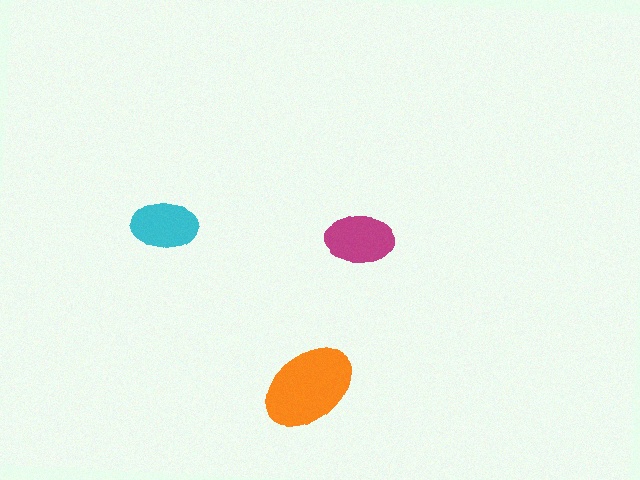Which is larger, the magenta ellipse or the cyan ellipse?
The magenta one.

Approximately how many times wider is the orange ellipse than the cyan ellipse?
About 1.5 times wider.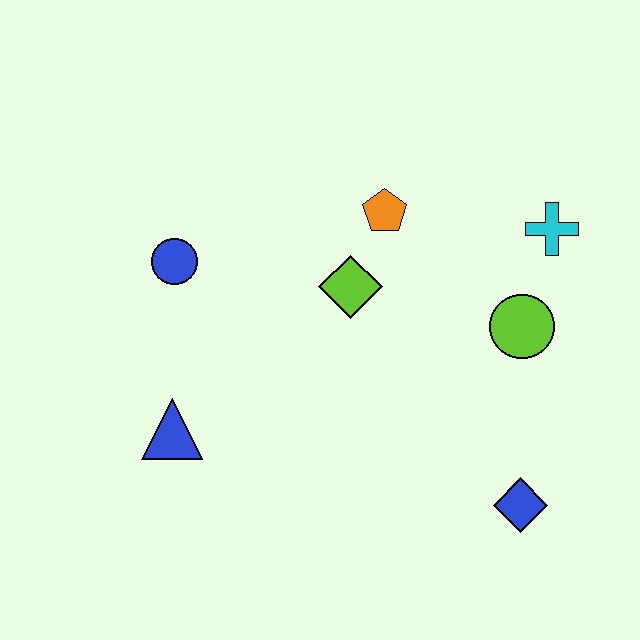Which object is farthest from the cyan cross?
The blue triangle is farthest from the cyan cross.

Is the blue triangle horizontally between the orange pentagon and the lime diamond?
No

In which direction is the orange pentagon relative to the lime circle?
The orange pentagon is to the left of the lime circle.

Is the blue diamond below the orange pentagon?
Yes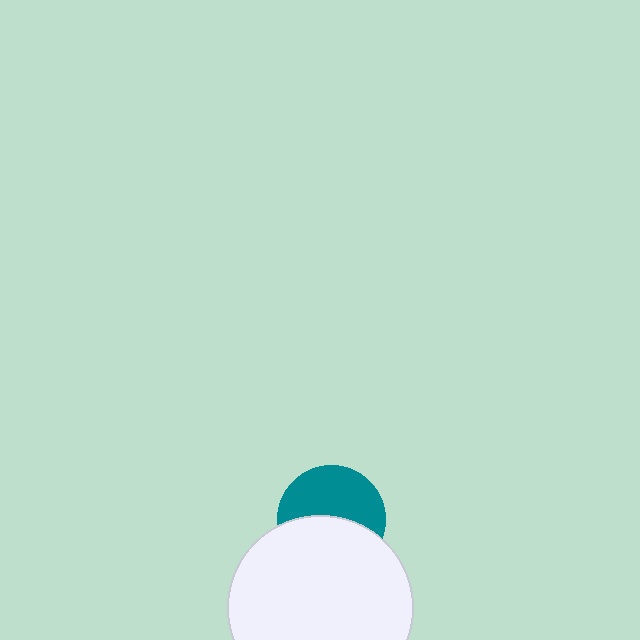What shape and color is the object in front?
The object in front is a white circle.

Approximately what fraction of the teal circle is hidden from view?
Roughly 48% of the teal circle is hidden behind the white circle.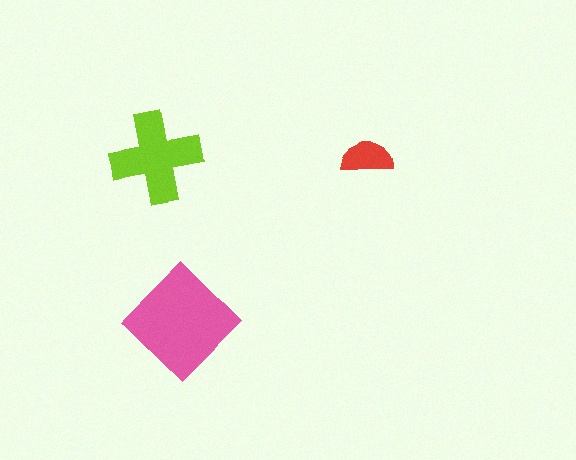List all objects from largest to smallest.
The pink diamond, the lime cross, the red semicircle.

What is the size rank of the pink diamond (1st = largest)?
1st.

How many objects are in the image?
There are 3 objects in the image.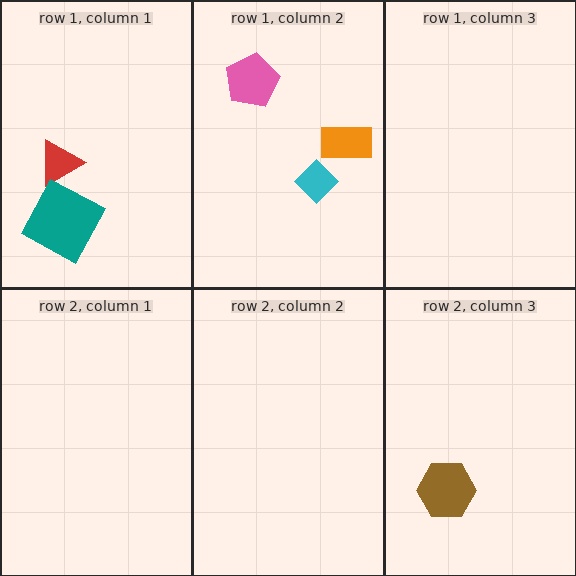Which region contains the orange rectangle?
The row 1, column 2 region.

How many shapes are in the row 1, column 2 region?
3.